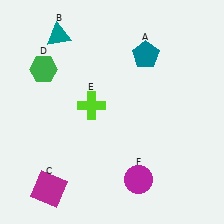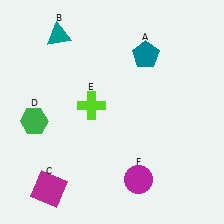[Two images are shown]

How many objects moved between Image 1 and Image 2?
1 object moved between the two images.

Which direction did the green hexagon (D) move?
The green hexagon (D) moved down.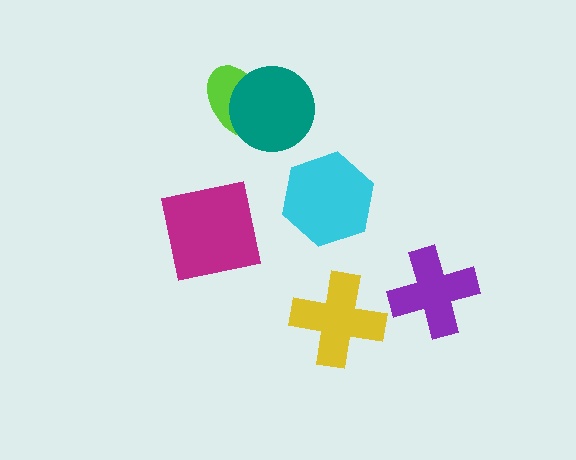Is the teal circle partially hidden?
No, no other shape covers it.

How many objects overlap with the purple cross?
0 objects overlap with the purple cross.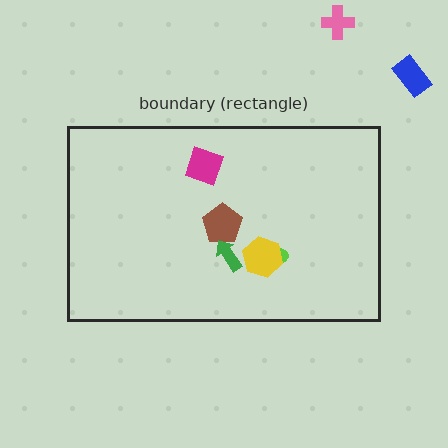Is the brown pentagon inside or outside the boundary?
Inside.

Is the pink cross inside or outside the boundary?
Outside.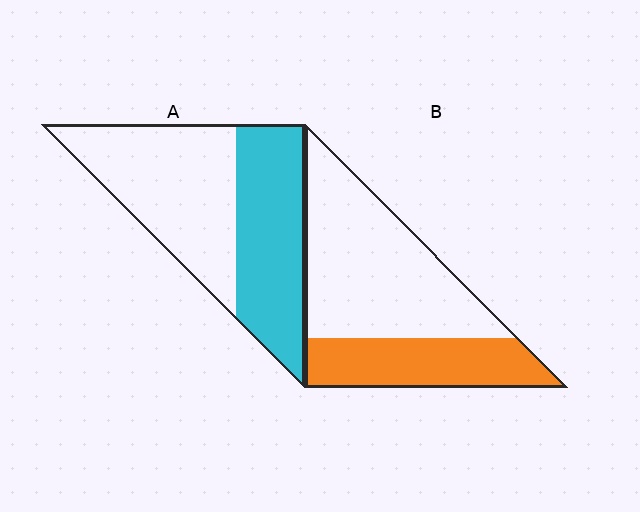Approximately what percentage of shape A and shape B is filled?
A is approximately 45% and B is approximately 35%.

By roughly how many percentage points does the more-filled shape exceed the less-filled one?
By roughly 10 percentage points (A over B).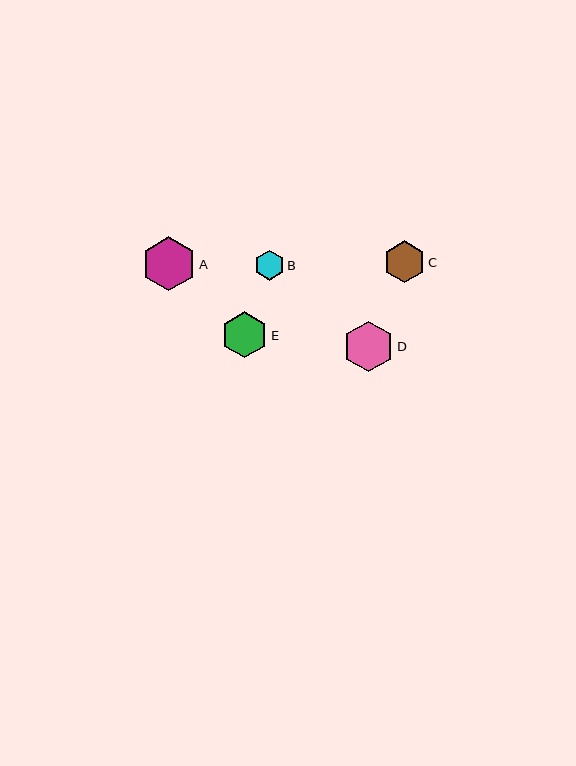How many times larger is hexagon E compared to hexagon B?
Hexagon E is approximately 1.5 times the size of hexagon B.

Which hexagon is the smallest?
Hexagon B is the smallest with a size of approximately 30 pixels.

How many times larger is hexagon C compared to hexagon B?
Hexagon C is approximately 1.4 times the size of hexagon B.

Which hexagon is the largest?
Hexagon A is the largest with a size of approximately 54 pixels.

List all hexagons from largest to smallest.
From largest to smallest: A, D, E, C, B.